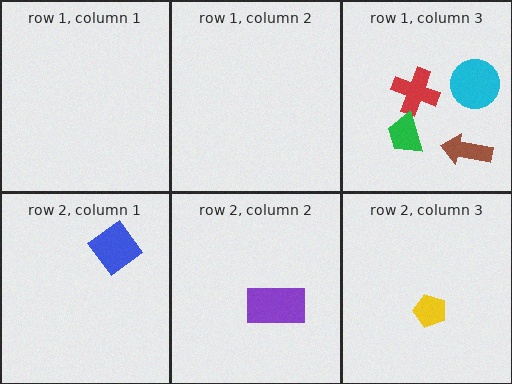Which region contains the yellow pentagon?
The row 2, column 3 region.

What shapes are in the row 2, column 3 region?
The yellow pentagon.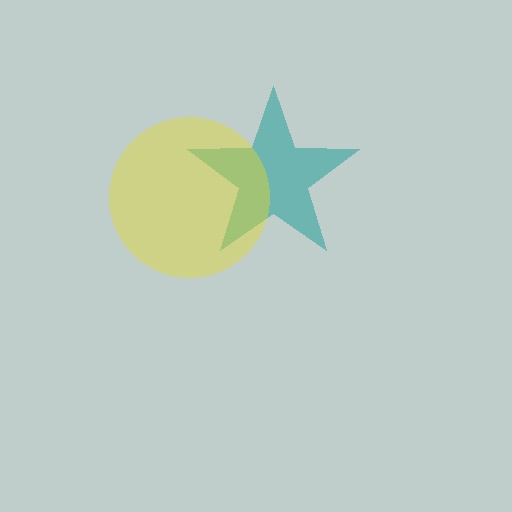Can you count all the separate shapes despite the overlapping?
Yes, there are 2 separate shapes.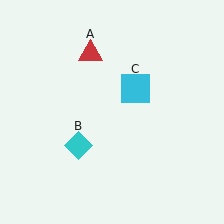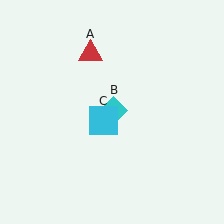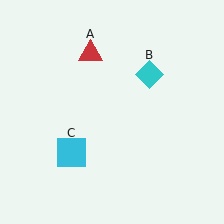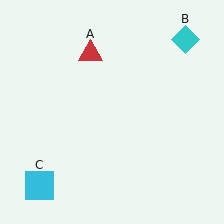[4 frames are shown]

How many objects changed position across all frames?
2 objects changed position: cyan diamond (object B), cyan square (object C).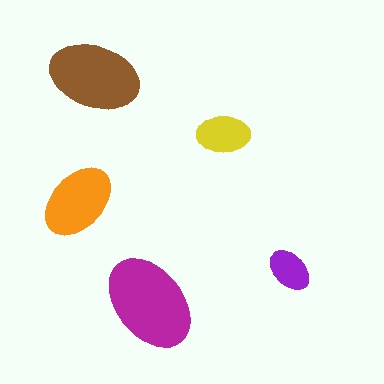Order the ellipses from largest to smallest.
the magenta one, the brown one, the orange one, the yellow one, the purple one.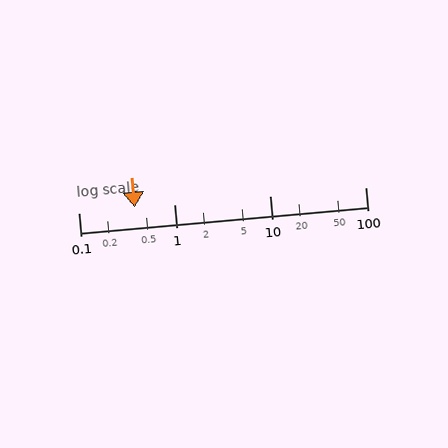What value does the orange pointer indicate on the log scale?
The pointer indicates approximately 0.39.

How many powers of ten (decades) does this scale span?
The scale spans 3 decades, from 0.1 to 100.